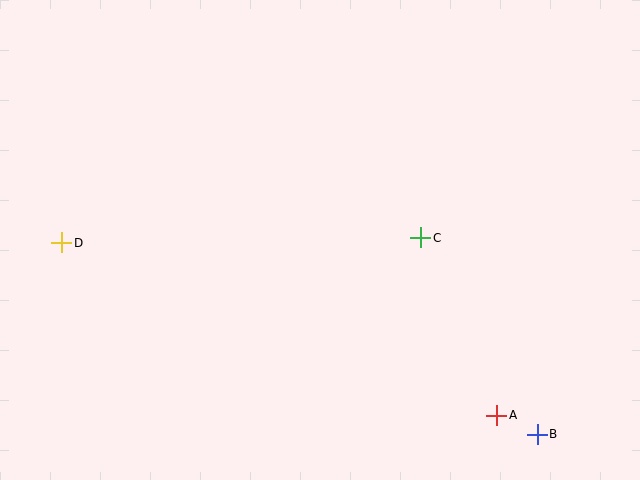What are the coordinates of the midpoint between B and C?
The midpoint between B and C is at (479, 336).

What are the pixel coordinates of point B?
Point B is at (537, 434).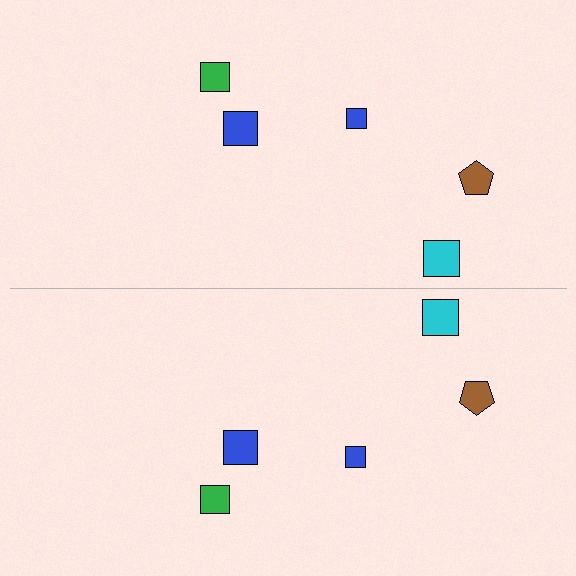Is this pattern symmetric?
Yes, this pattern has bilateral (reflection) symmetry.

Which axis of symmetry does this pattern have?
The pattern has a horizontal axis of symmetry running through the center of the image.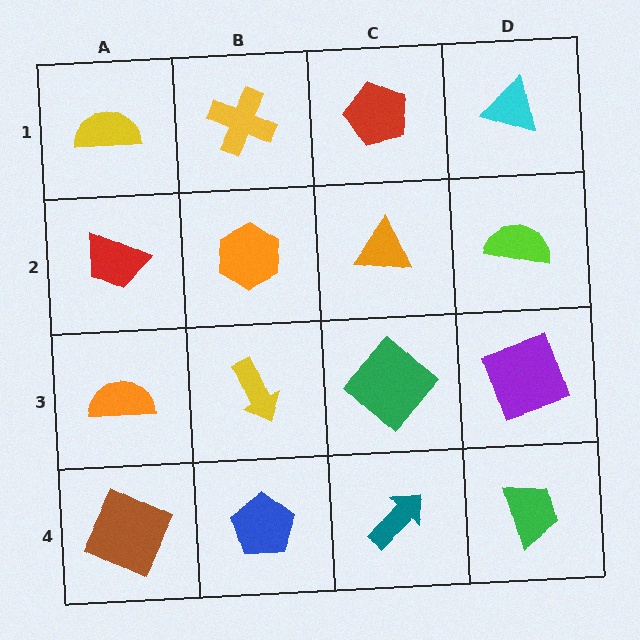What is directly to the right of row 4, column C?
A green trapezoid.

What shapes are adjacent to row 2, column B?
A yellow cross (row 1, column B), a yellow arrow (row 3, column B), a red trapezoid (row 2, column A), an orange triangle (row 2, column C).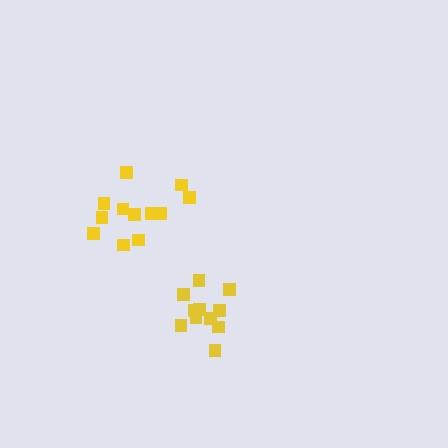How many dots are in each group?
Group 1: 12 dots, Group 2: 11 dots (23 total).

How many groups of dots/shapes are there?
There are 2 groups.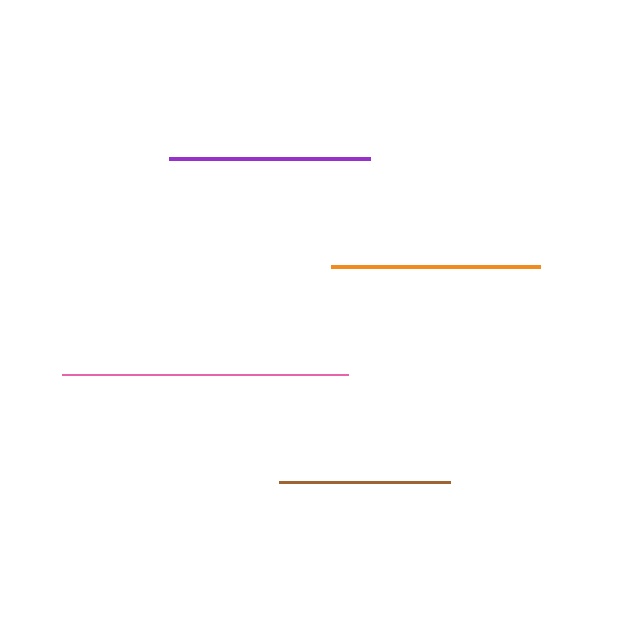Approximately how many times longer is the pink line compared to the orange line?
The pink line is approximately 1.4 times the length of the orange line.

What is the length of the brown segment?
The brown segment is approximately 171 pixels long.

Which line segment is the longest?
The pink line is the longest at approximately 286 pixels.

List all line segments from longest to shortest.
From longest to shortest: pink, orange, purple, brown.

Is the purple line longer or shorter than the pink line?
The pink line is longer than the purple line.